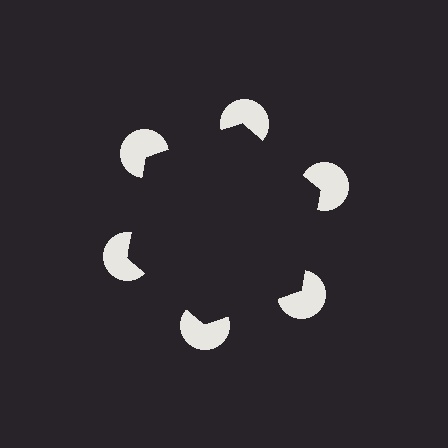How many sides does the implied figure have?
6 sides.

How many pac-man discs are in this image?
There are 6 — one at each vertex of the illusory hexagon.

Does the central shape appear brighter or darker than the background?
It typically appears slightly darker than the background, even though no actual brightness change is drawn.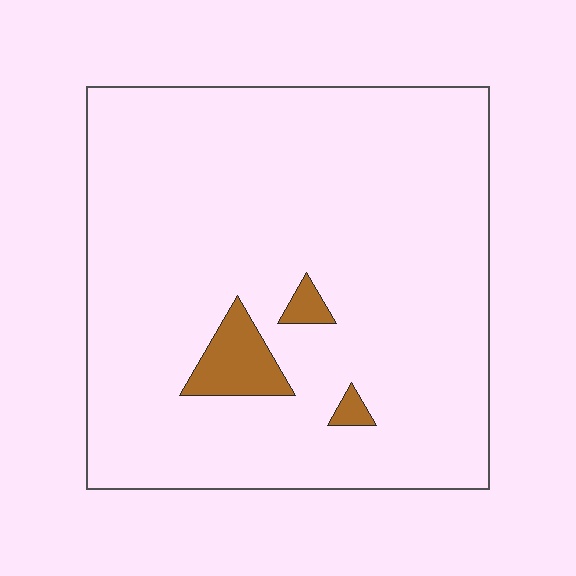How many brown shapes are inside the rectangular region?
3.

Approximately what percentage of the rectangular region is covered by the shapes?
Approximately 5%.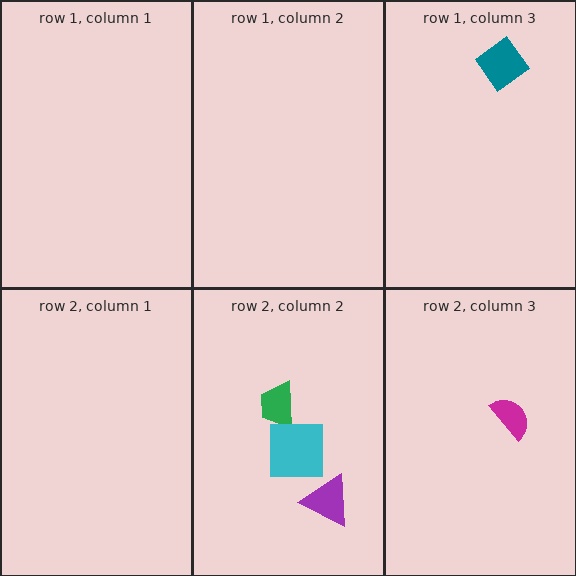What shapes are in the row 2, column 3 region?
The magenta semicircle.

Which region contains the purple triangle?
The row 2, column 2 region.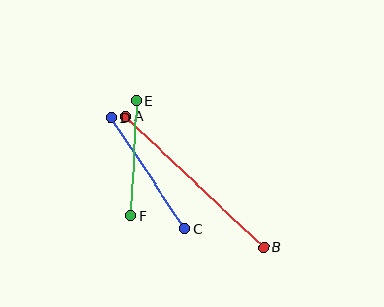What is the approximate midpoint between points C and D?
The midpoint is at approximately (148, 173) pixels.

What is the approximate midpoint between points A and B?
The midpoint is at approximately (195, 182) pixels.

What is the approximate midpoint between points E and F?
The midpoint is at approximately (133, 158) pixels.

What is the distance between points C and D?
The distance is approximately 133 pixels.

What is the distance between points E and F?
The distance is approximately 115 pixels.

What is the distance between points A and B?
The distance is approximately 191 pixels.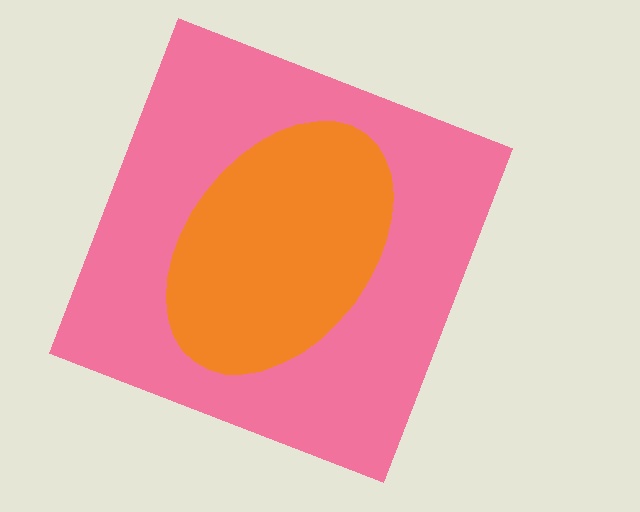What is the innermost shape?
The orange ellipse.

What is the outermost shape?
The pink square.